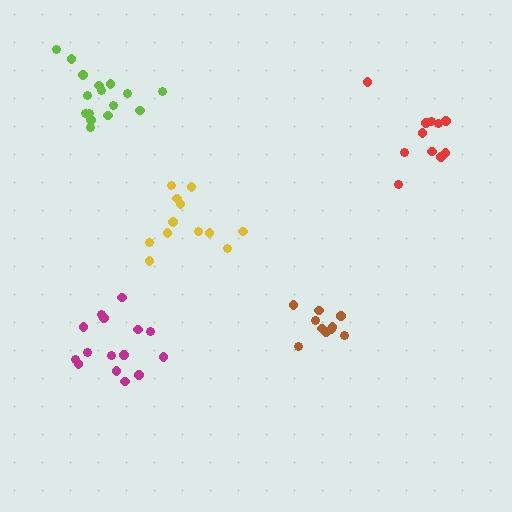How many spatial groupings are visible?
There are 5 spatial groupings.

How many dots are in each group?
Group 1: 10 dots, Group 2: 12 dots, Group 3: 15 dots, Group 4: 11 dots, Group 5: 16 dots (64 total).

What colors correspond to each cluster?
The clusters are colored: brown, yellow, magenta, red, lime.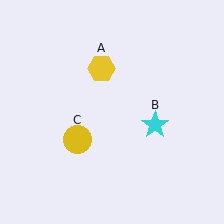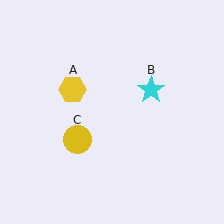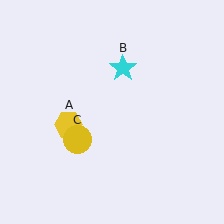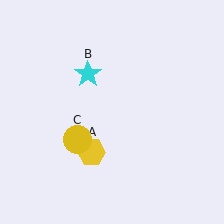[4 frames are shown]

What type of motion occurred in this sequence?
The yellow hexagon (object A), cyan star (object B) rotated counterclockwise around the center of the scene.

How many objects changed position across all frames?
2 objects changed position: yellow hexagon (object A), cyan star (object B).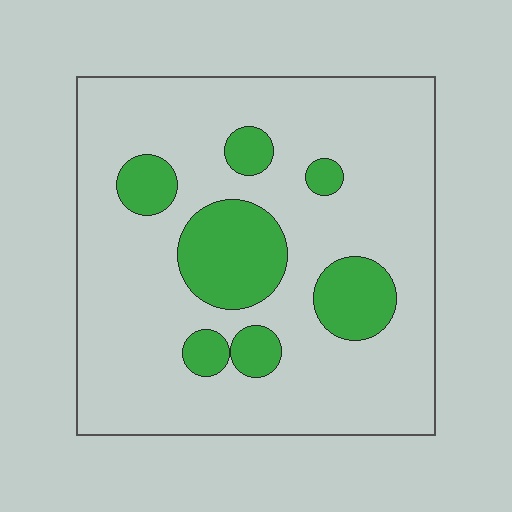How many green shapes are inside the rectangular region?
7.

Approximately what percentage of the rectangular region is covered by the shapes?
Approximately 20%.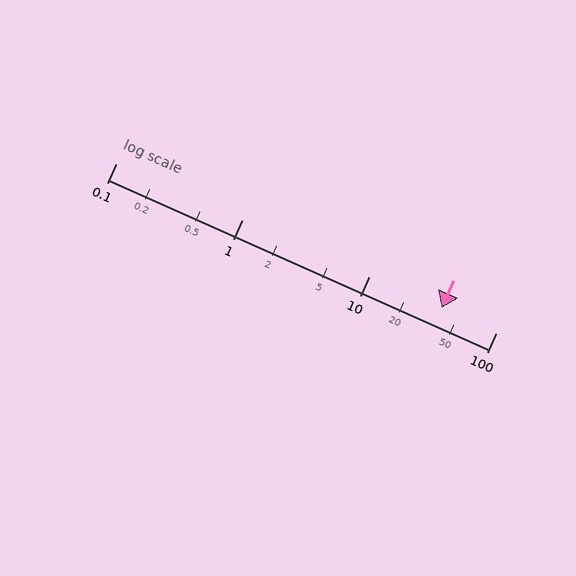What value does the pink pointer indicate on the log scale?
The pointer indicates approximately 37.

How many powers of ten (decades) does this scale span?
The scale spans 3 decades, from 0.1 to 100.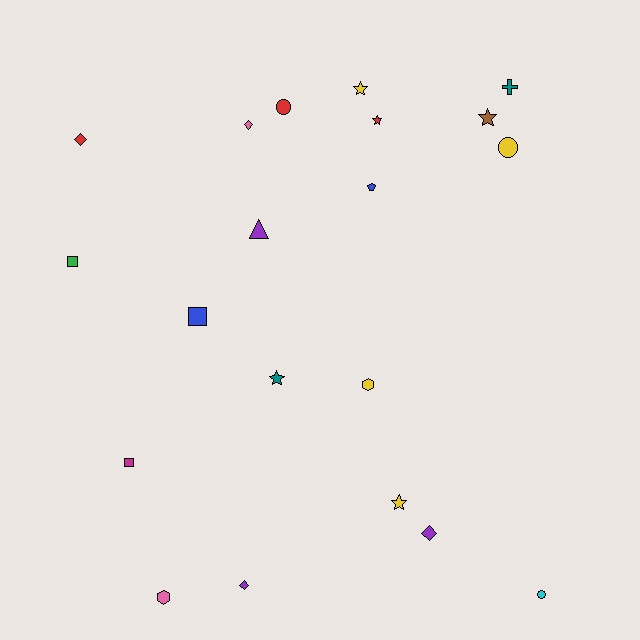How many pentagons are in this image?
There is 1 pentagon.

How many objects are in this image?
There are 20 objects.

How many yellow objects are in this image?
There are 4 yellow objects.